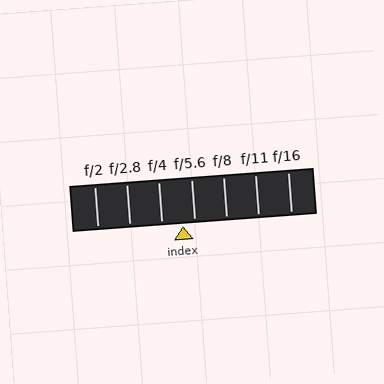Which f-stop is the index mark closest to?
The index mark is closest to f/5.6.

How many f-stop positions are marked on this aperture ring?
There are 7 f-stop positions marked.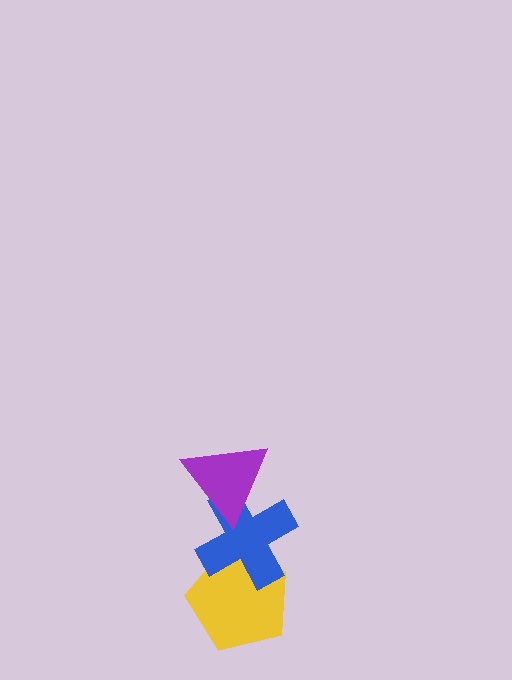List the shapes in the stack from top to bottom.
From top to bottom: the purple triangle, the blue cross, the yellow pentagon.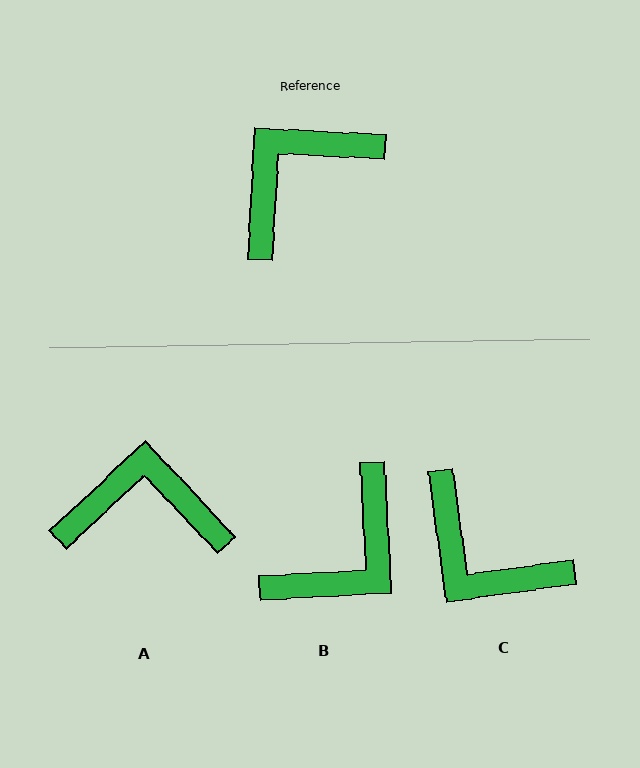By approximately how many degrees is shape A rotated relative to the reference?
Approximately 43 degrees clockwise.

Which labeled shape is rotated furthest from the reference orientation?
B, about 174 degrees away.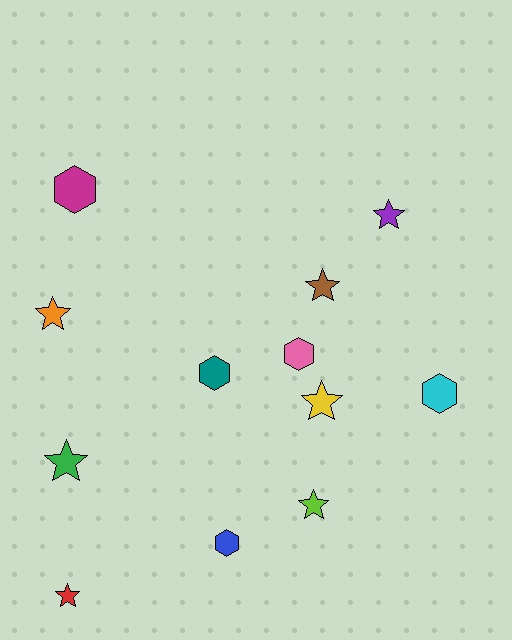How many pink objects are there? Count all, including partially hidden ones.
There is 1 pink object.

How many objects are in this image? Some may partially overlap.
There are 12 objects.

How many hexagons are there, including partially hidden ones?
There are 5 hexagons.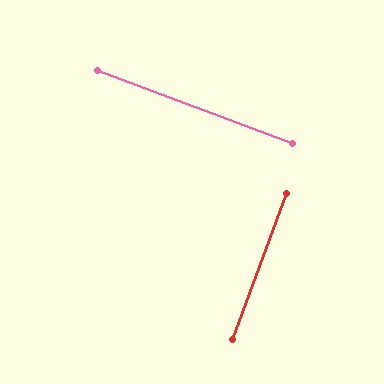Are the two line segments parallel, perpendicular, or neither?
Perpendicular — they meet at approximately 90°.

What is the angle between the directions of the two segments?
Approximately 90 degrees.